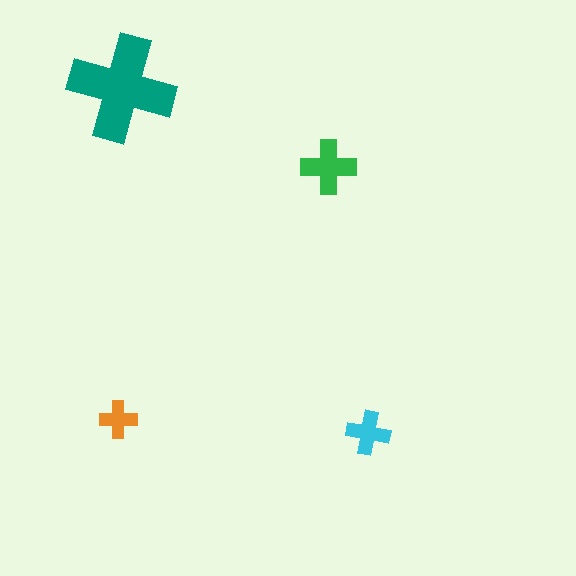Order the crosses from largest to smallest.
the teal one, the green one, the cyan one, the orange one.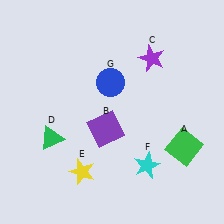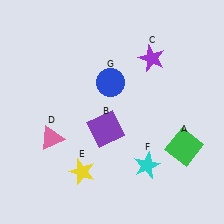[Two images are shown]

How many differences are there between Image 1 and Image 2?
There is 1 difference between the two images.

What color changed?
The triangle (D) changed from green in Image 1 to pink in Image 2.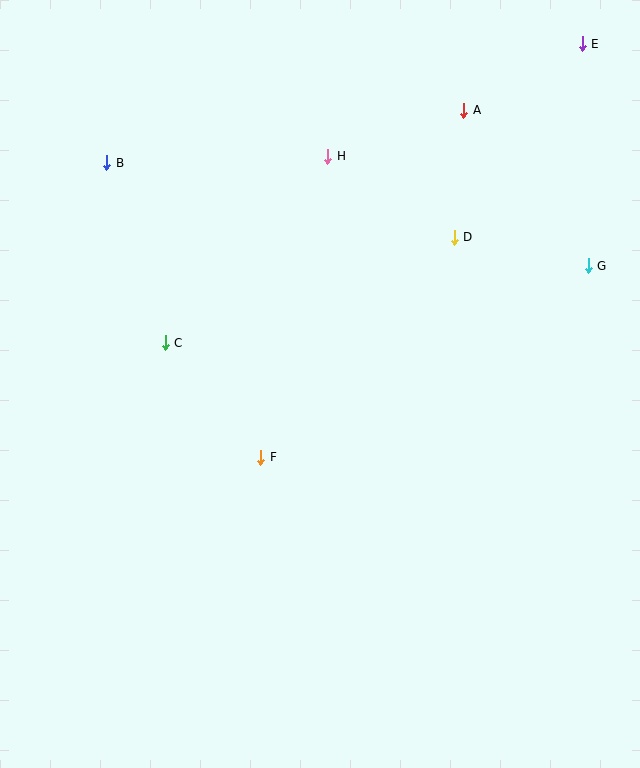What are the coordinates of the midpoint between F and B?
The midpoint between F and B is at (184, 310).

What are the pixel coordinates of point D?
Point D is at (454, 237).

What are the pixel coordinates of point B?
Point B is at (107, 163).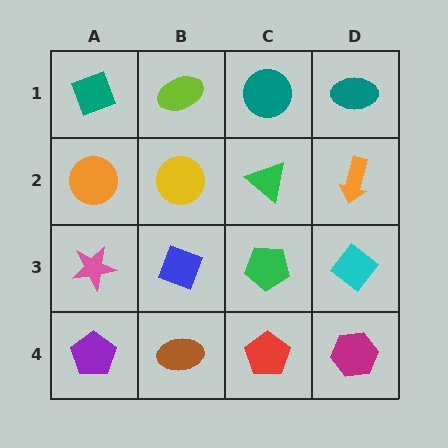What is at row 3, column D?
A cyan diamond.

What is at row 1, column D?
A teal ellipse.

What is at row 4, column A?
A purple pentagon.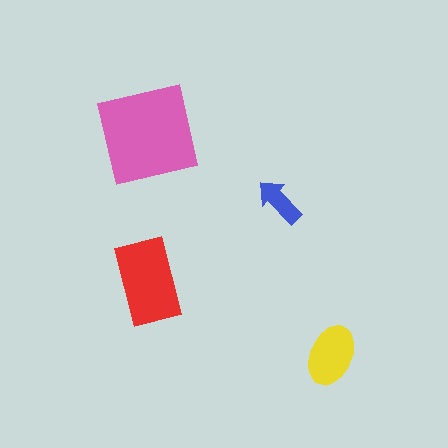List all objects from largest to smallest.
The pink square, the red rectangle, the yellow ellipse, the blue arrow.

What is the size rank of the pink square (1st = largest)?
1st.